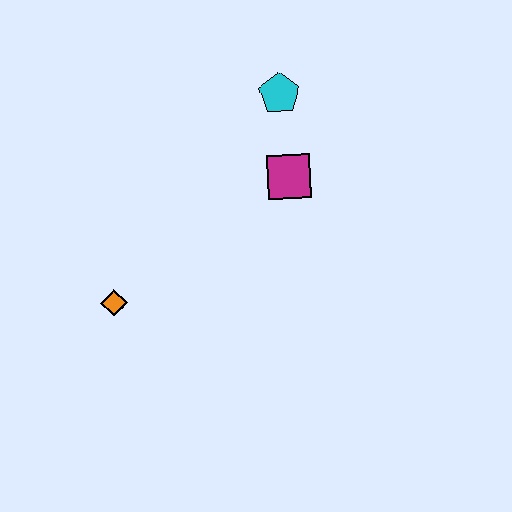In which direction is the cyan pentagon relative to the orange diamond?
The cyan pentagon is above the orange diamond.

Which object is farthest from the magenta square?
The orange diamond is farthest from the magenta square.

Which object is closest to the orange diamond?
The magenta square is closest to the orange diamond.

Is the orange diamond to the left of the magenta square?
Yes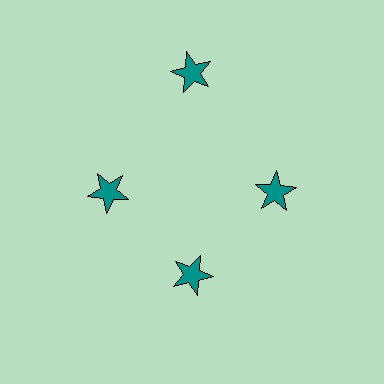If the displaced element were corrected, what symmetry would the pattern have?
It would have 4-fold rotational symmetry — the pattern would map onto itself every 90 degrees.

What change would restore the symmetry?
The symmetry would be restored by moving it inward, back onto the ring so that all 4 stars sit at equal angles and equal distance from the center.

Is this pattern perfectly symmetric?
No. The 4 teal stars are arranged in a ring, but one element near the 12 o'clock position is pushed outward from the center, breaking the 4-fold rotational symmetry.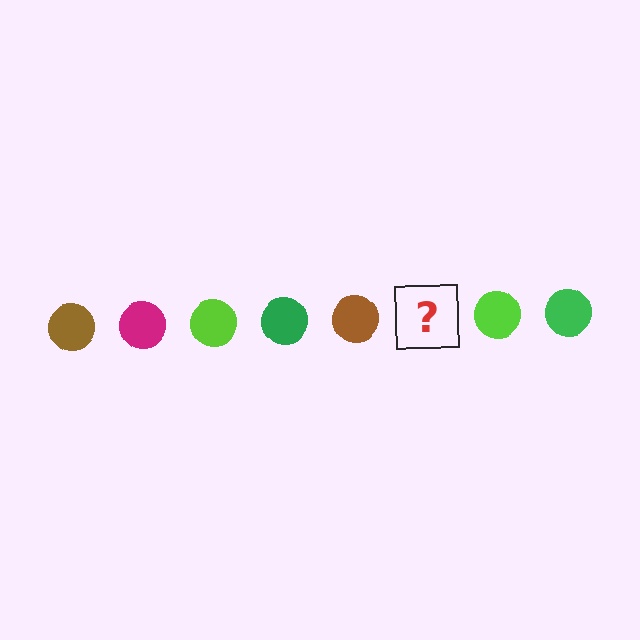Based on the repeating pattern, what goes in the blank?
The blank should be a magenta circle.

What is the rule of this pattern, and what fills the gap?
The rule is that the pattern cycles through brown, magenta, lime, green circles. The gap should be filled with a magenta circle.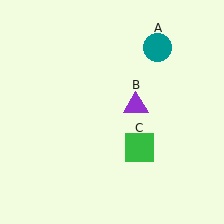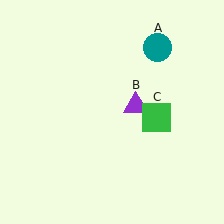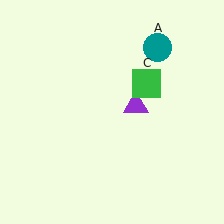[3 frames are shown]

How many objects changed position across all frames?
1 object changed position: green square (object C).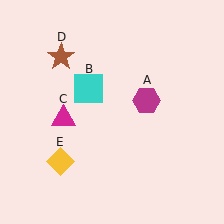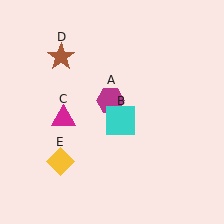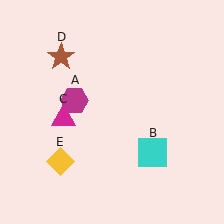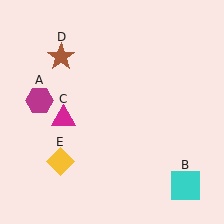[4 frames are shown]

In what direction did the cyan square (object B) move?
The cyan square (object B) moved down and to the right.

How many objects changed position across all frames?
2 objects changed position: magenta hexagon (object A), cyan square (object B).